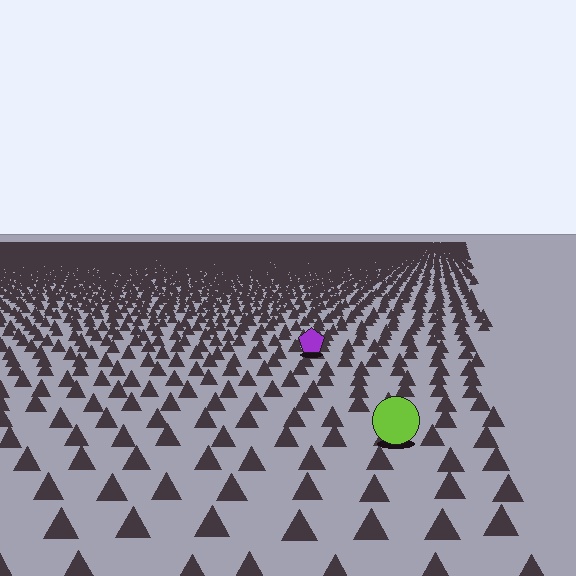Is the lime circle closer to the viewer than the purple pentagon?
Yes. The lime circle is closer — you can tell from the texture gradient: the ground texture is coarser near it.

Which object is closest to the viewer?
The lime circle is closest. The texture marks near it are larger and more spread out.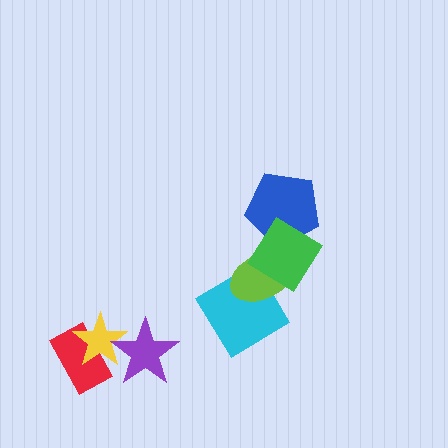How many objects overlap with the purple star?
1 object overlaps with the purple star.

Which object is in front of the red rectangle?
The yellow star is in front of the red rectangle.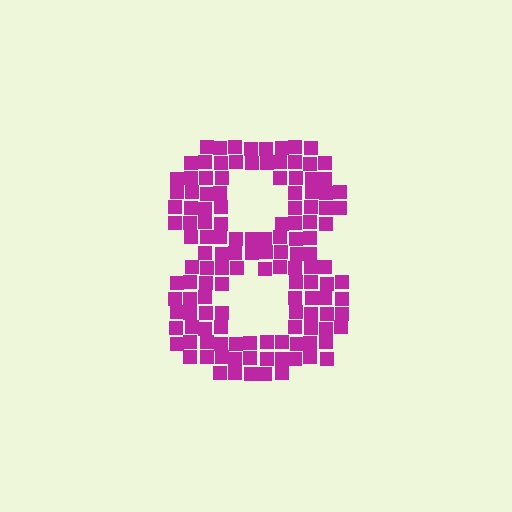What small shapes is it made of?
It is made of small squares.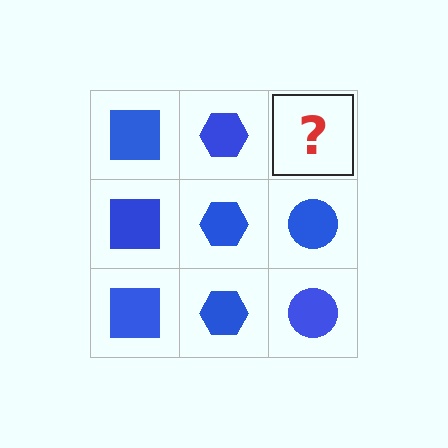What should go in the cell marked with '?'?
The missing cell should contain a blue circle.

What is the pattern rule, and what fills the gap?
The rule is that each column has a consistent shape. The gap should be filled with a blue circle.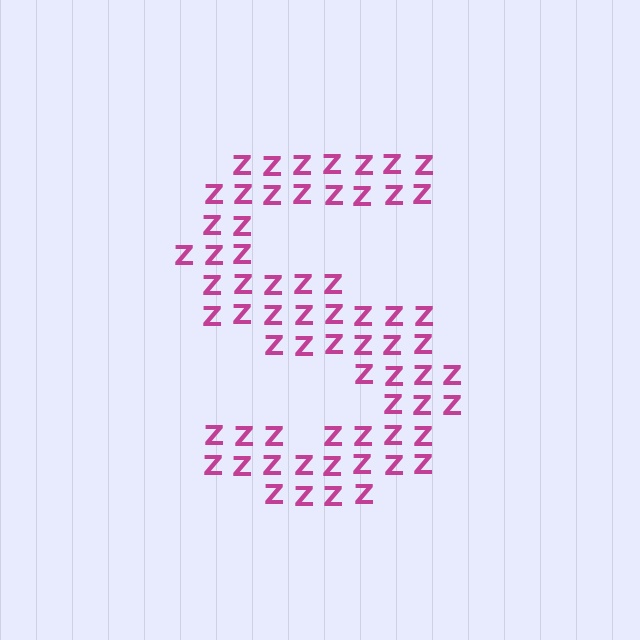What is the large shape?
The large shape is the letter S.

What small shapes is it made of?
It is made of small letter Z's.